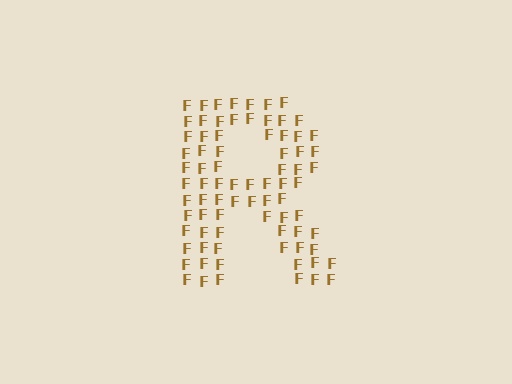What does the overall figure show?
The overall figure shows the letter R.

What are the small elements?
The small elements are letter F's.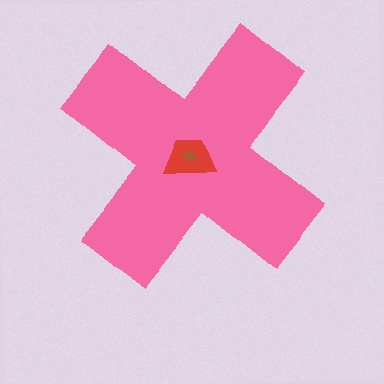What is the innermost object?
The brown ellipse.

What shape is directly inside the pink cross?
The red trapezoid.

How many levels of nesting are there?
3.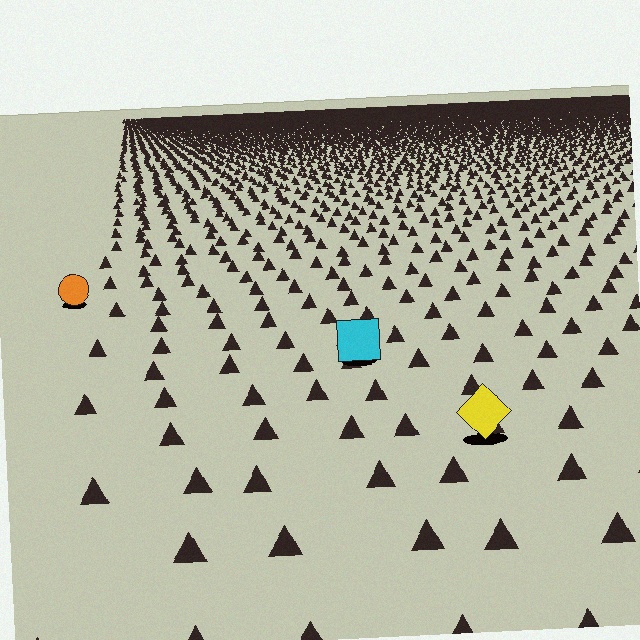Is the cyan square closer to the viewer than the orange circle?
Yes. The cyan square is closer — you can tell from the texture gradient: the ground texture is coarser near it.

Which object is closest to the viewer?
The yellow diamond is closest. The texture marks near it are larger and more spread out.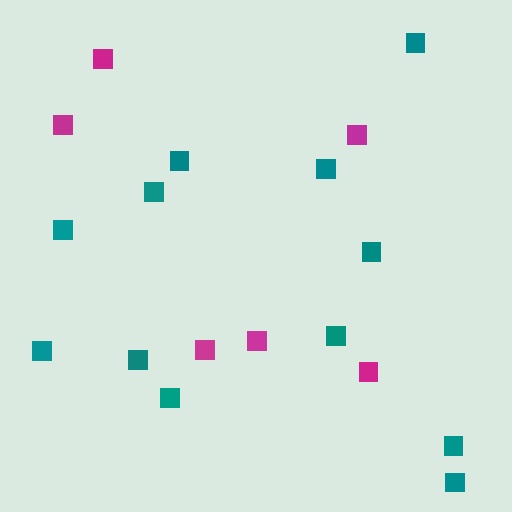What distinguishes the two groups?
There are 2 groups: one group of teal squares (12) and one group of magenta squares (6).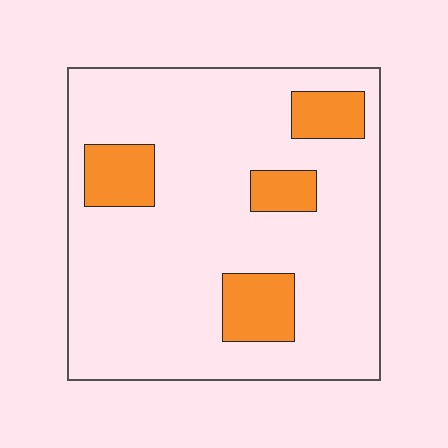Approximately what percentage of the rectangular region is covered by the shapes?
Approximately 15%.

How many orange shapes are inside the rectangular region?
4.